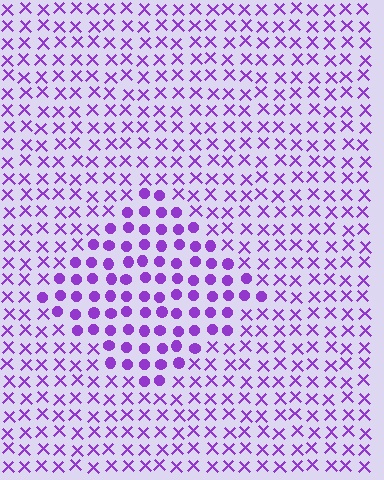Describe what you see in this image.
The image is filled with small purple elements arranged in a uniform grid. A diamond-shaped region contains circles, while the surrounding area contains X marks. The boundary is defined purely by the change in element shape.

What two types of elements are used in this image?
The image uses circles inside the diamond region and X marks outside it.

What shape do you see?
I see a diamond.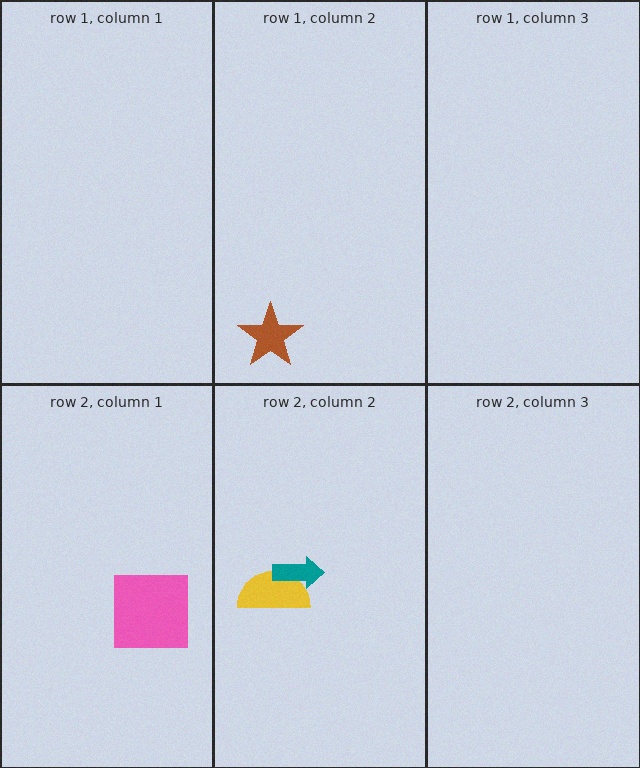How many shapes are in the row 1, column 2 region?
1.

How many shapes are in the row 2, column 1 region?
1.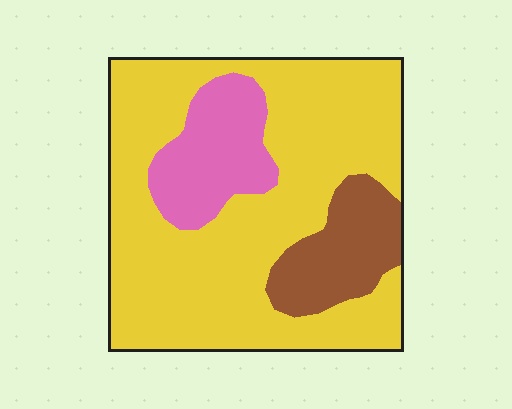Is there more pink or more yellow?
Yellow.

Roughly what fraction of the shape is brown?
Brown covers around 15% of the shape.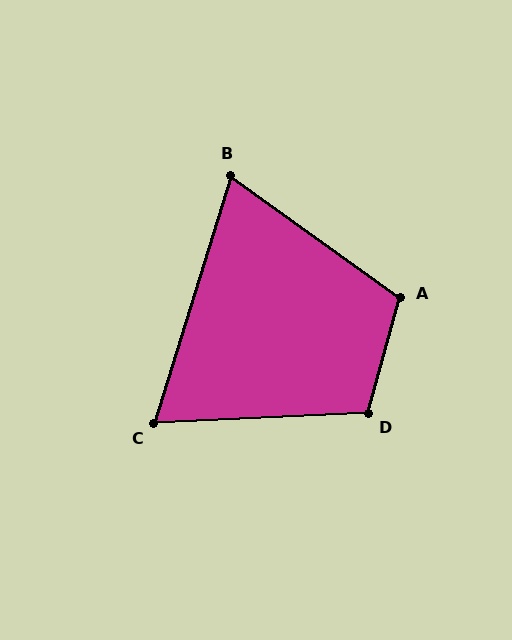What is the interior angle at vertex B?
Approximately 72 degrees (acute).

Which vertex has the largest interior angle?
A, at approximately 110 degrees.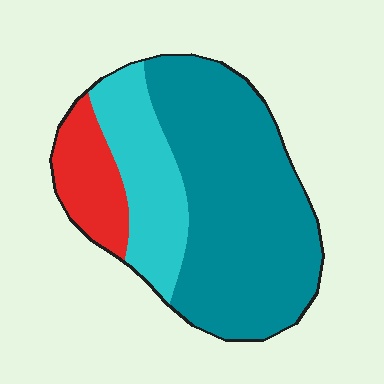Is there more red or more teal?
Teal.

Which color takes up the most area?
Teal, at roughly 60%.